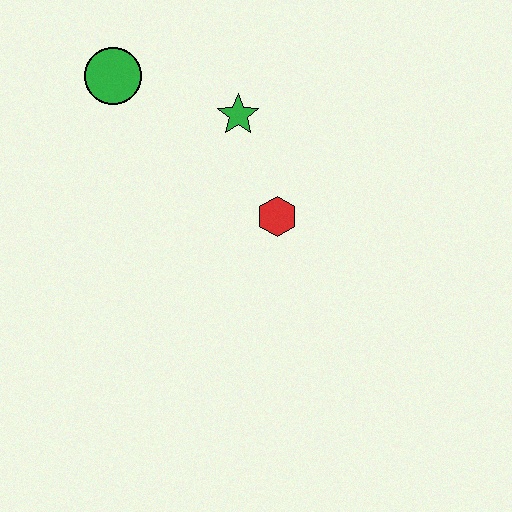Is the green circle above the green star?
Yes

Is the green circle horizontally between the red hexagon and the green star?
No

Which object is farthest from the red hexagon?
The green circle is farthest from the red hexagon.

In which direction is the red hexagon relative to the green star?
The red hexagon is below the green star.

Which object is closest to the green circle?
The green star is closest to the green circle.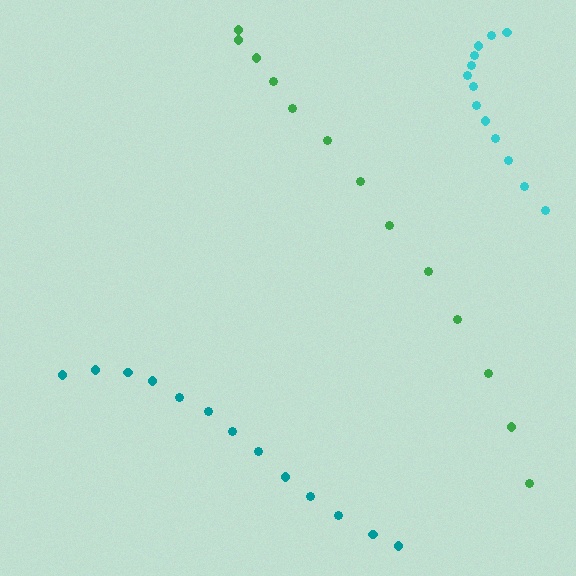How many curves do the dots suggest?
There are 3 distinct paths.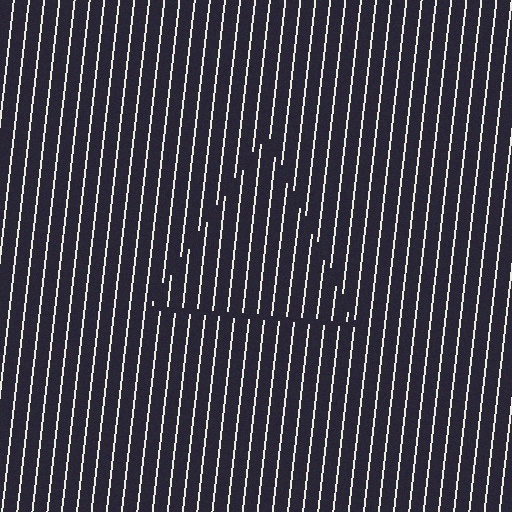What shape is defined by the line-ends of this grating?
An illusory triangle. The interior of the shape contains the same grating, shifted by half a period — the contour is defined by the phase discontinuity where line-ends from the inner and outer gratings abut.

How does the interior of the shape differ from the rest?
The interior of the shape contains the same grating, shifted by half a period — the contour is defined by the phase discontinuity where line-ends from the inner and outer gratings abut.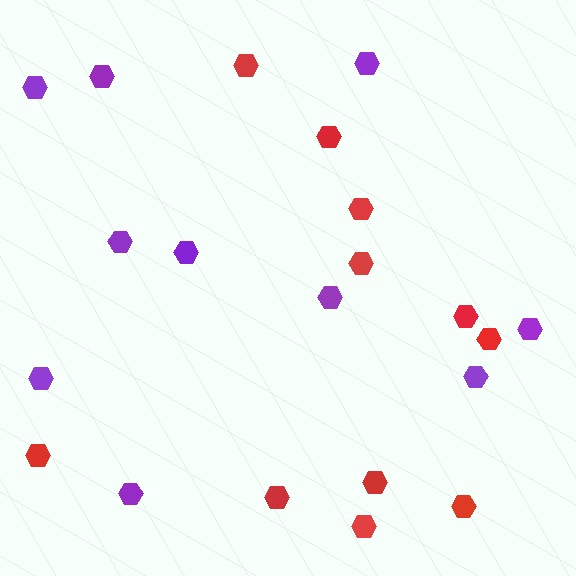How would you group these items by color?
There are 2 groups: one group of red hexagons (11) and one group of purple hexagons (10).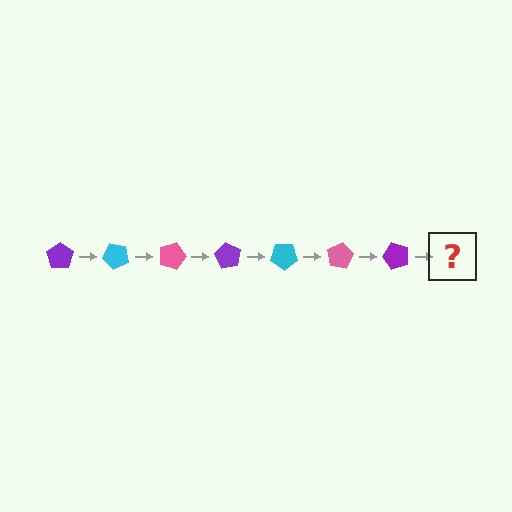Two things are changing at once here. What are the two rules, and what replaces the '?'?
The two rules are that it rotates 45 degrees each step and the color cycles through purple, cyan, and pink. The '?' should be a cyan pentagon, rotated 315 degrees from the start.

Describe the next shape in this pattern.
It should be a cyan pentagon, rotated 315 degrees from the start.